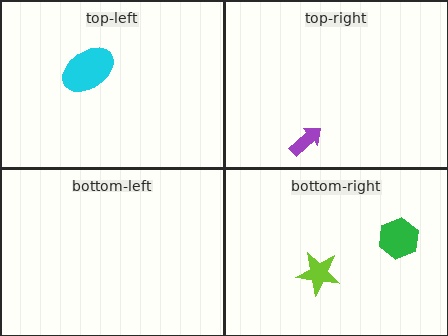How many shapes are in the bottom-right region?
2.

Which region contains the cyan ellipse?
The top-left region.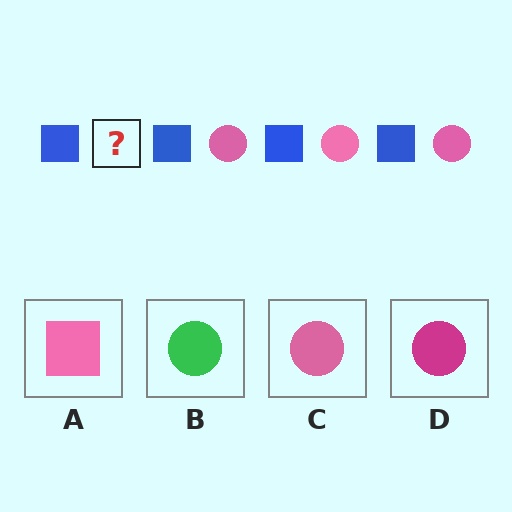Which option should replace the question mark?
Option C.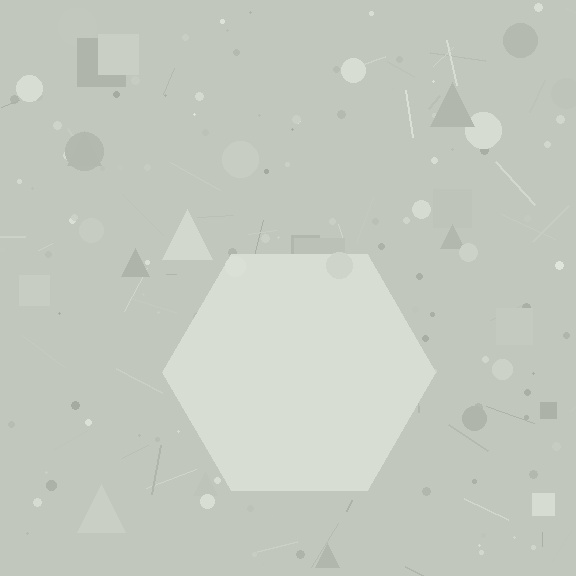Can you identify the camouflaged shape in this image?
The camouflaged shape is a hexagon.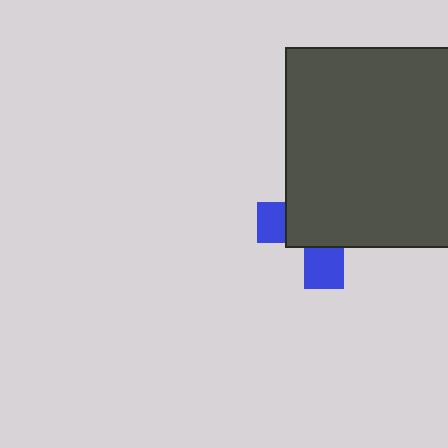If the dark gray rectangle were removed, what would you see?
You would see the complete blue cross.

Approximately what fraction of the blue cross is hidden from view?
Roughly 69% of the blue cross is hidden behind the dark gray rectangle.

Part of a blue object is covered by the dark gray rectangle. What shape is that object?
It is a cross.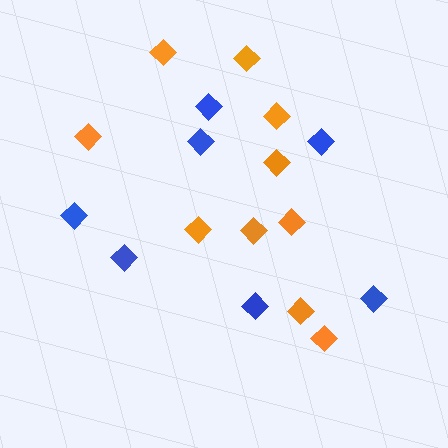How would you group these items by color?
There are 2 groups: one group of orange diamonds (10) and one group of blue diamonds (7).